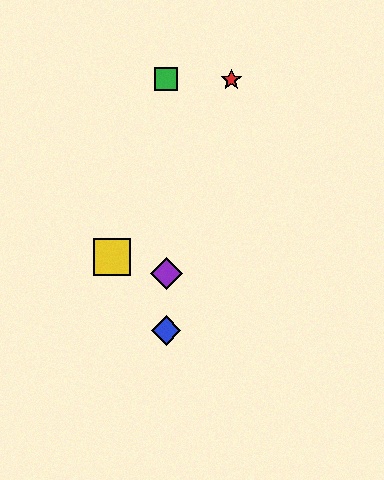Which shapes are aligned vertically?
The blue diamond, the green square, the purple diamond are aligned vertically.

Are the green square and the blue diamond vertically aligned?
Yes, both are at x≈166.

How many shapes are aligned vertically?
3 shapes (the blue diamond, the green square, the purple diamond) are aligned vertically.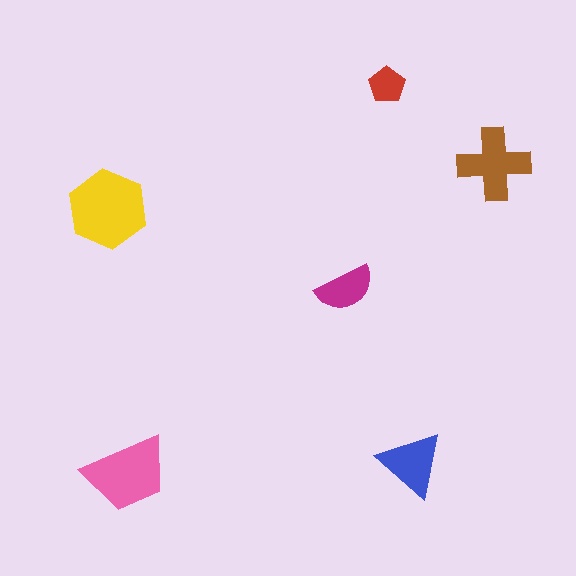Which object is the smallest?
The red pentagon.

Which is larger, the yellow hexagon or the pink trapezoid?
The yellow hexagon.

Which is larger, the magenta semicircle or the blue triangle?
The blue triangle.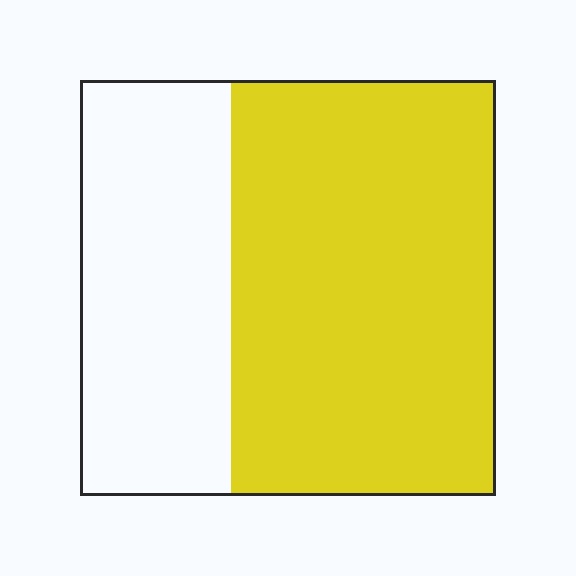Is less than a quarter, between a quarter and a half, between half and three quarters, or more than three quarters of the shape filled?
Between half and three quarters.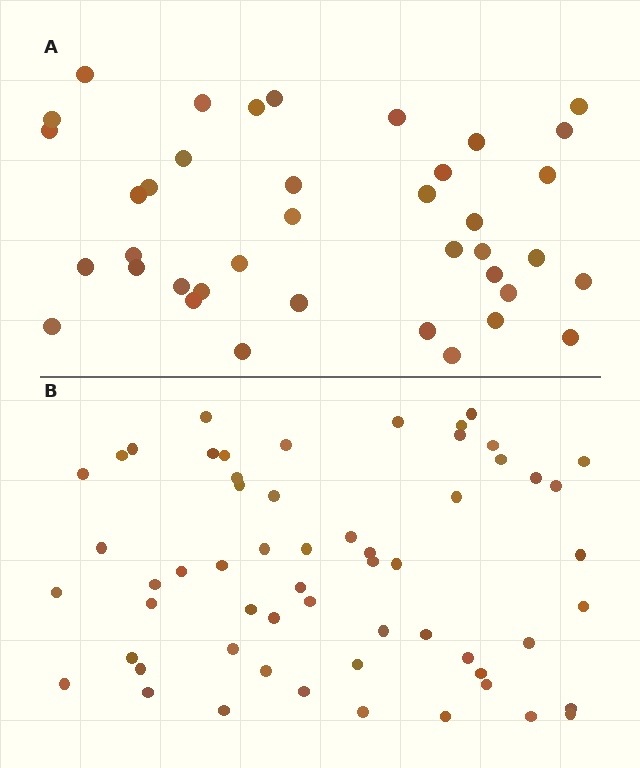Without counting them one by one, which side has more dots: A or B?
Region B (the bottom region) has more dots.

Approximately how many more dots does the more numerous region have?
Region B has approximately 20 more dots than region A.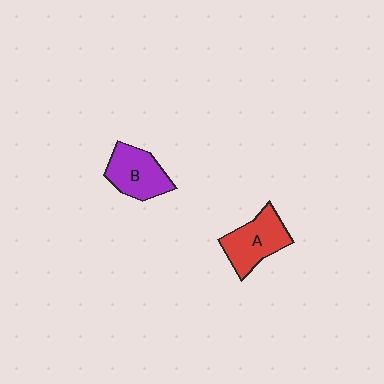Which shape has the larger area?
Shape A (red).